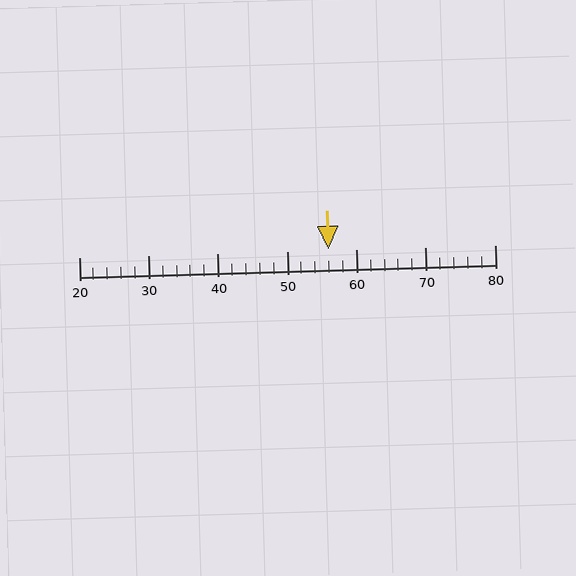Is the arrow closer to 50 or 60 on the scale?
The arrow is closer to 60.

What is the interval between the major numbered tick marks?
The major tick marks are spaced 10 units apart.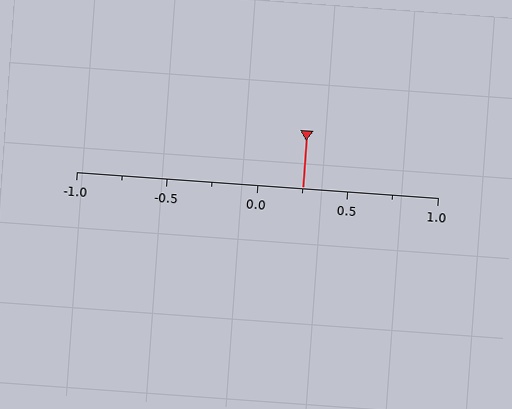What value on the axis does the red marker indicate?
The marker indicates approximately 0.25.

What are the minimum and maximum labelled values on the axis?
The axis runs from -1.0 to 1.0.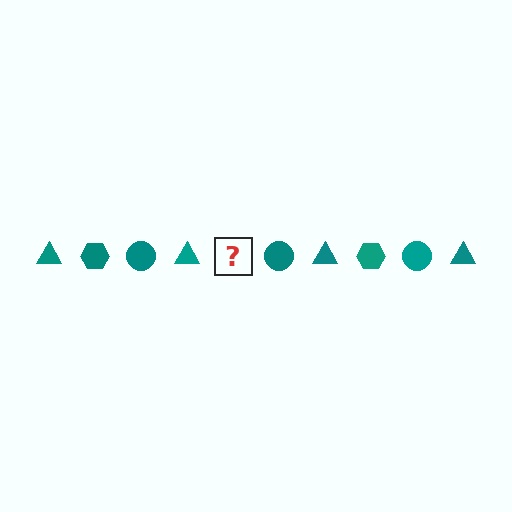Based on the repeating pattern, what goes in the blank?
The blank should be a teal hexagon.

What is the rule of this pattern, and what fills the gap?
The rule is that the pattern cycles through triangle, hexagon, circle shapes in teal. The gap should be filled with a teal hexagon.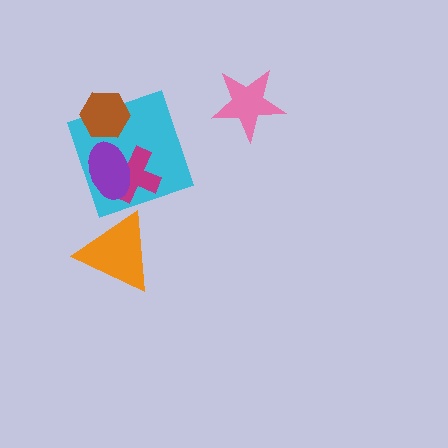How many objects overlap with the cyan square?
3 objects overlap with the cyan square.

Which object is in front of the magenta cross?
The purple ellipse is in front of the magenta cross.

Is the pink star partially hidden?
No, no other shape covers it.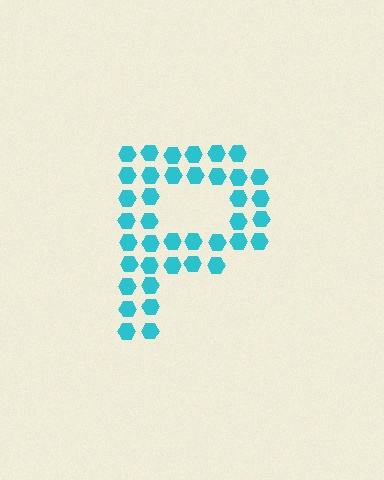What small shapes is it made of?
It is made of small hexagons.